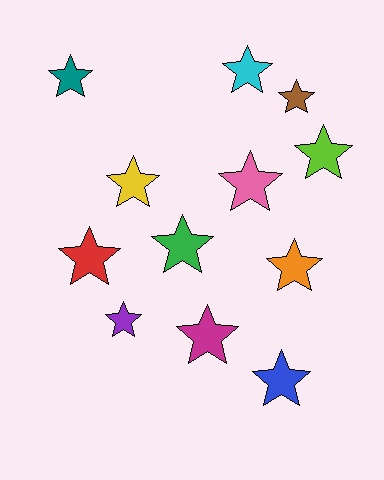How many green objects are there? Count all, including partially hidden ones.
There is 1 green object.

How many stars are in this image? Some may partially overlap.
There are 12 stars.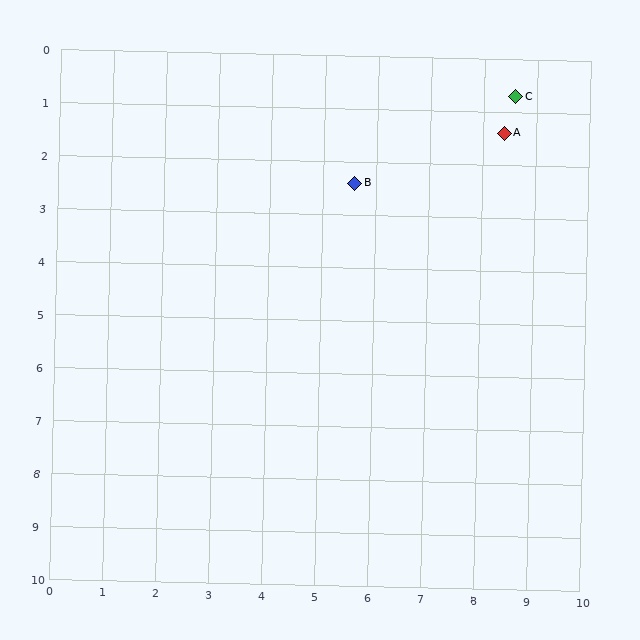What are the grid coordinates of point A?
Point A is at approximately (8.4, 1.4).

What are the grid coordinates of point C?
Point C is at approximately (8.6, 0.7).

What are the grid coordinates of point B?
Point B is at approximately (5.6, 2.4).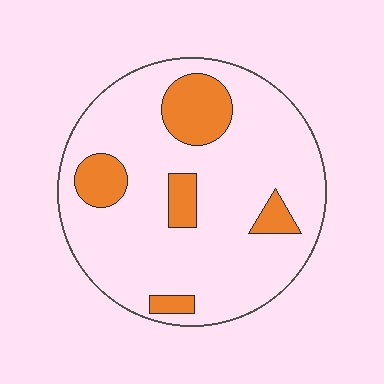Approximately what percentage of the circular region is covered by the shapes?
Approximately 20%.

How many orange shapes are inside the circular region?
5.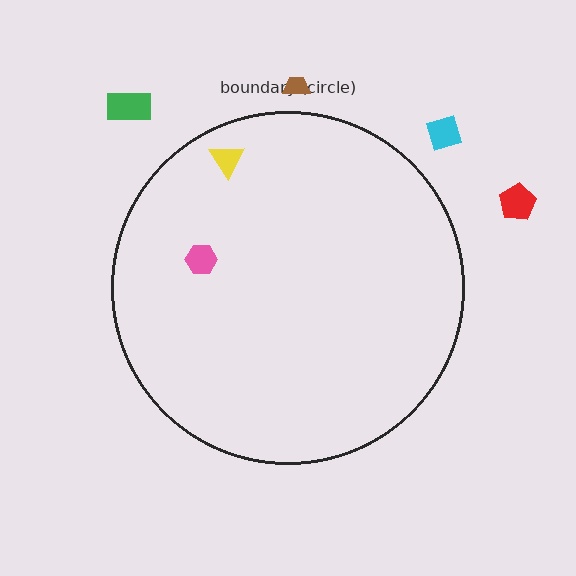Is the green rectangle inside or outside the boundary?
Outside.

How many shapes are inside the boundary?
2 inside, 4 outside.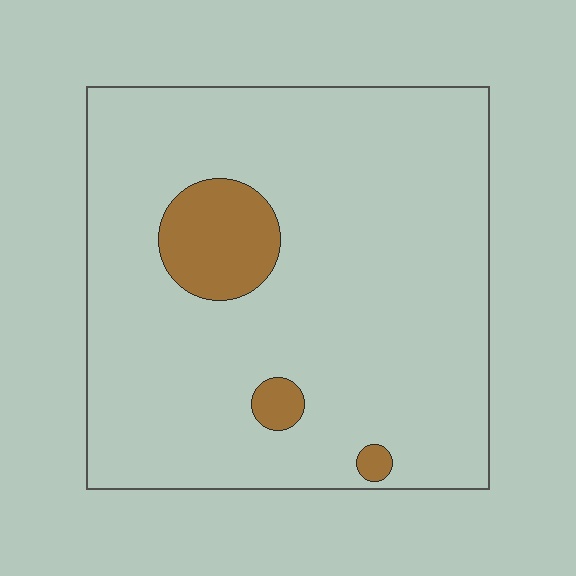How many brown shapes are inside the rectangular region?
3.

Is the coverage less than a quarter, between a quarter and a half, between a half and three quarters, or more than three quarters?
Less than a quarter.